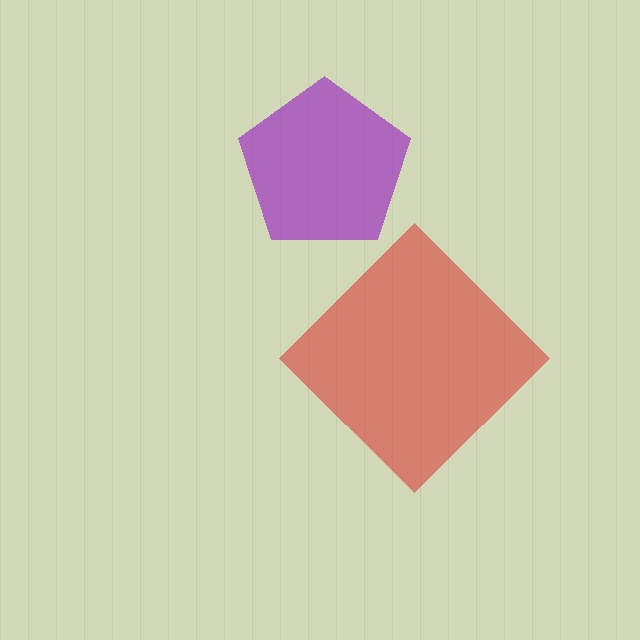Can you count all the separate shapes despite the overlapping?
Yes, there are 2 separate shapes.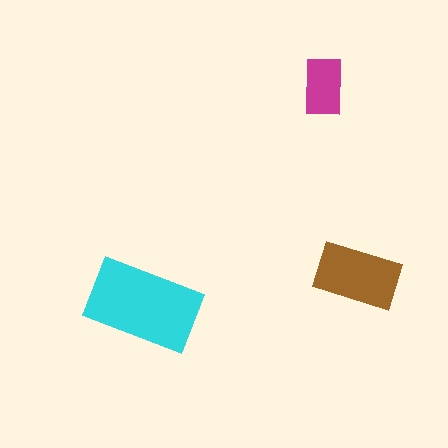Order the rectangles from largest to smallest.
the cyan one, the brown one, the magenta one.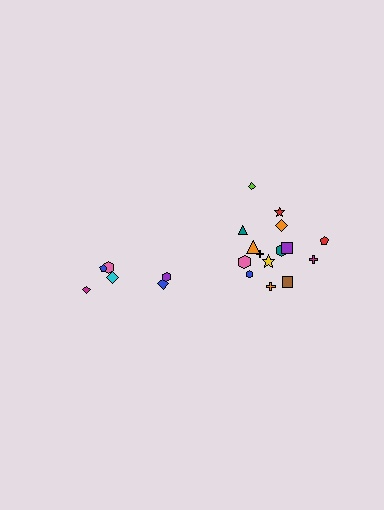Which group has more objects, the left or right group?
The right group.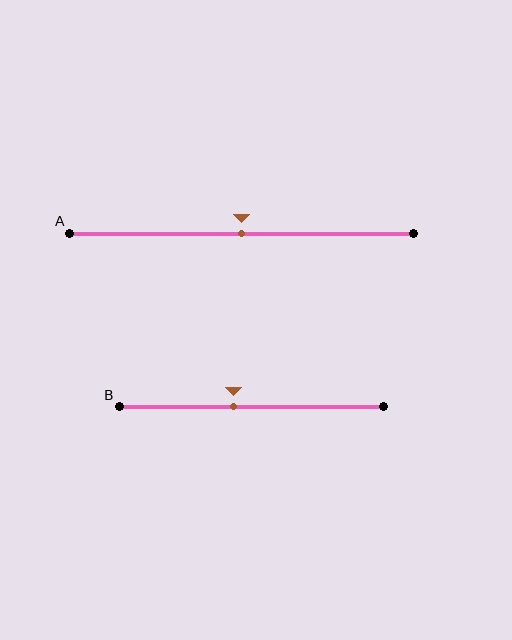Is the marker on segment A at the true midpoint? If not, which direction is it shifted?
Yes, the marker on segment A is at the true midpoint.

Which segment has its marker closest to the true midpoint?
Segment A has its marker closest to the true midpoint.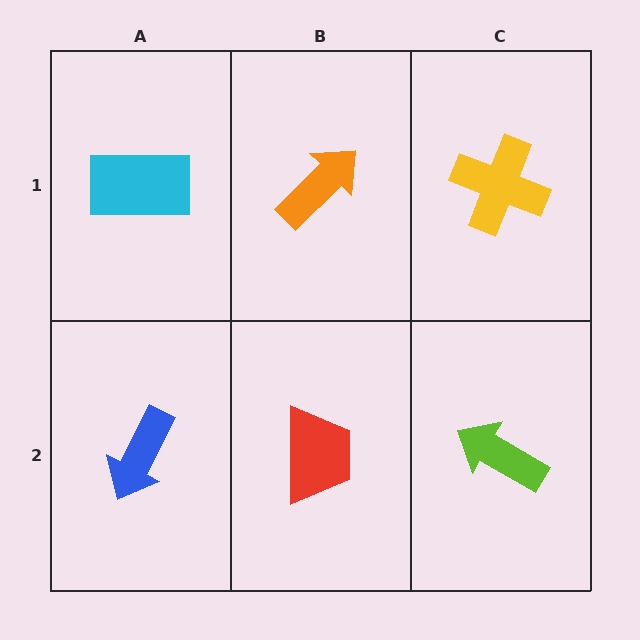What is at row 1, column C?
A yellow cross.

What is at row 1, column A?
A cyan rectangle.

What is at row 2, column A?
A blue arrow.